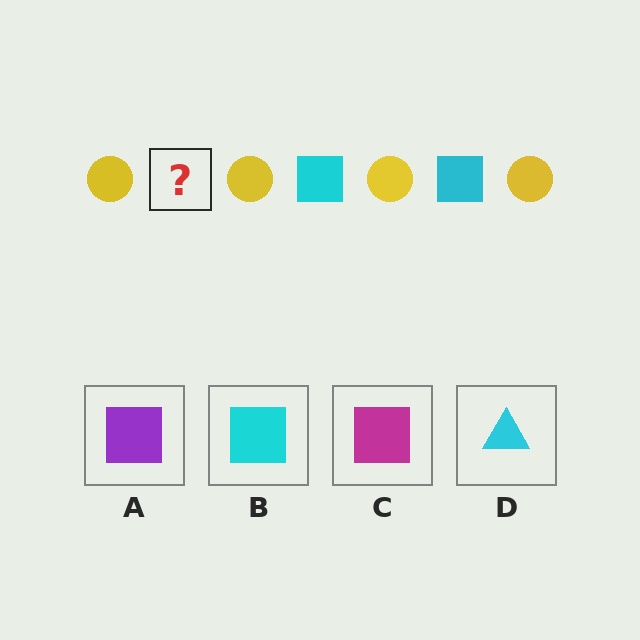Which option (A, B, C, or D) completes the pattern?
B.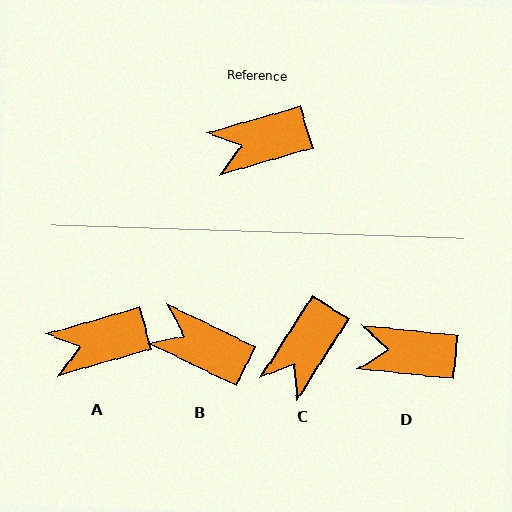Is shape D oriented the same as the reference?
No, it is off by about 22 degrees.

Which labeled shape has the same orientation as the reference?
A.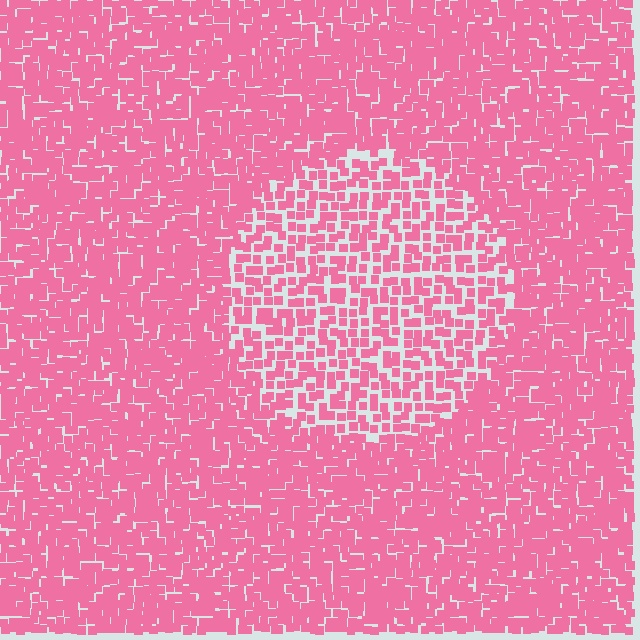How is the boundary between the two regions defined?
The boundary is defined by a change in element density (approximately 1.8x ratio). All elements are the same color, size, and shape.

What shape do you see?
I see a circle.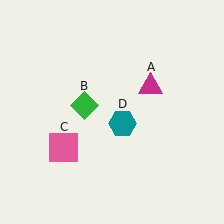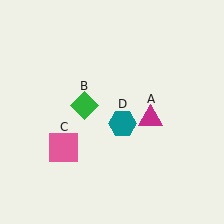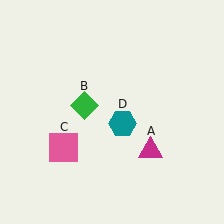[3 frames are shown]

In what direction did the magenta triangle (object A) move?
The magenta triangle (object A) moved down.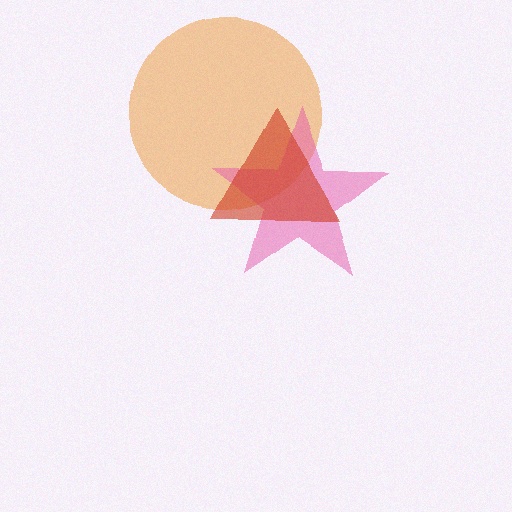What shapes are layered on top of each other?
The layered shapes are: an orange circle, a pink star, a red triangle.